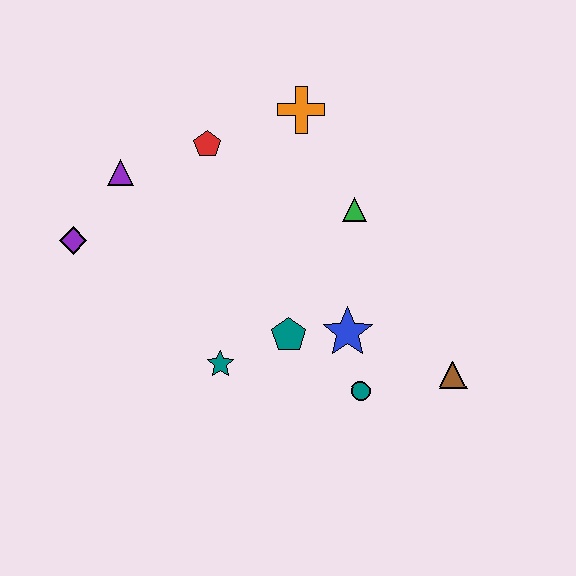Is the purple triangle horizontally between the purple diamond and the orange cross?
Yes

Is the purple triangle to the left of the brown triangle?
Yes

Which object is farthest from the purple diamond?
The brown triangle is farthest from the purple diamond.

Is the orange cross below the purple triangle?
No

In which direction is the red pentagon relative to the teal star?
The red pentagon is above the teal star.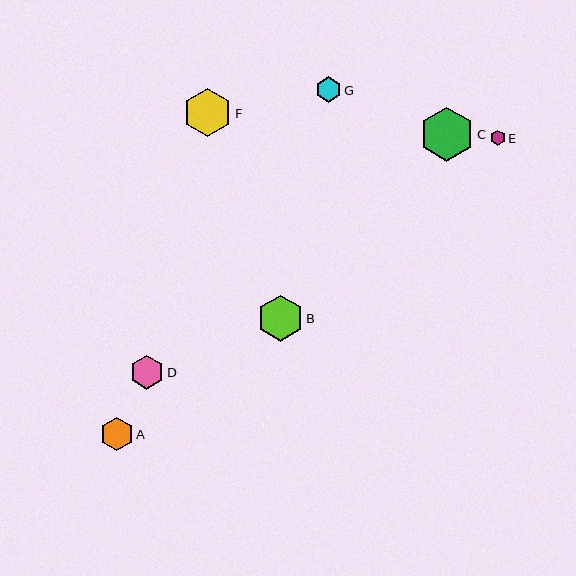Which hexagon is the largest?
Hexagon C is the largest with a size of approximately 54 pixels.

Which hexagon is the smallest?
Hexagon E is the smallest with a size of approximately 15 pixels.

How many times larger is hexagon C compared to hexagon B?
Hexagon C is approximately 1.2 times the size of hexagon B.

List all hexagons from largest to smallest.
From largest to smallest: C, F, B, D, A, G, E.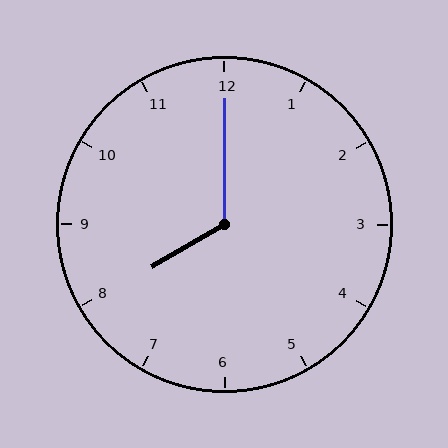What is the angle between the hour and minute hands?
Approximately 120 degrees.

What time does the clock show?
8:00.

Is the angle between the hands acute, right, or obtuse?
It is obtuse.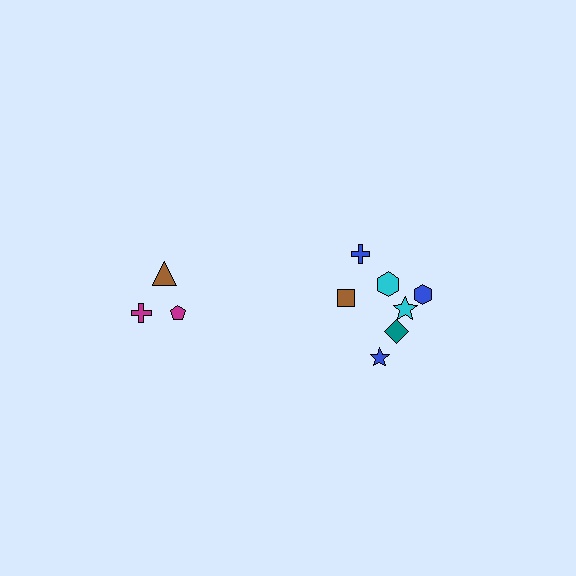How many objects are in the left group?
There are 3 objects.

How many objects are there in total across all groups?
There are 10 objects.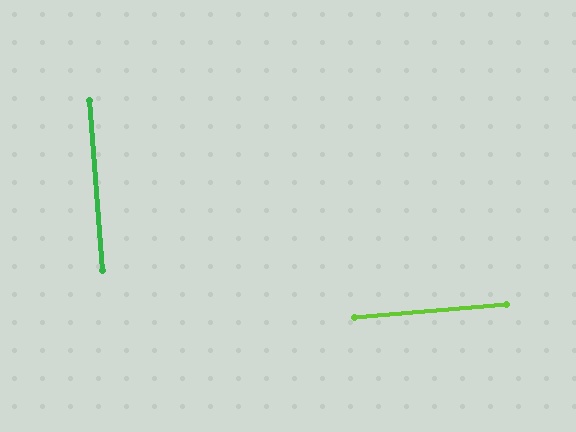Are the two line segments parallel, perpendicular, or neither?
Perpendicular — they meet at approximately 90°.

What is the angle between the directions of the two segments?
Approximately 90 degrees.